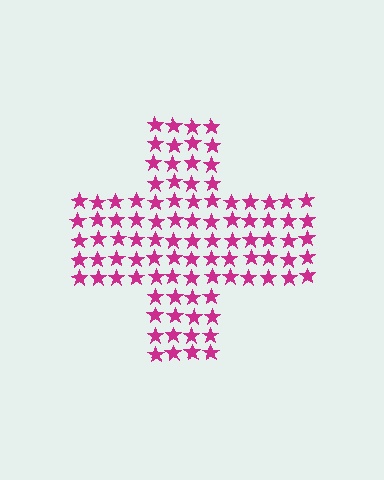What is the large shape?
The large shape is a cross.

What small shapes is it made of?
It is made of small stars.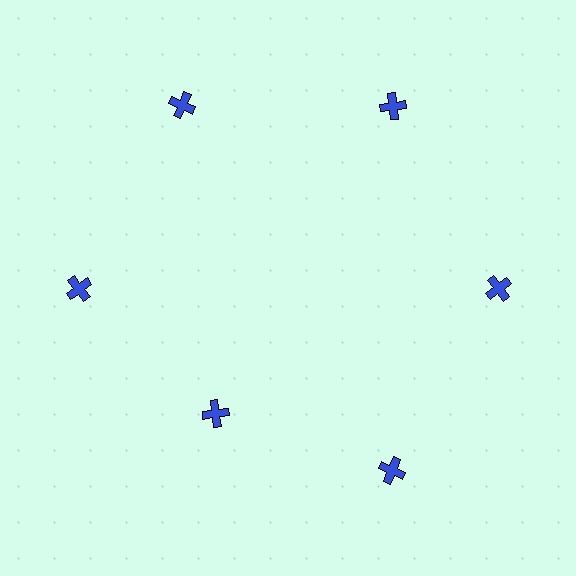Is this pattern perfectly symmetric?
No. The 6 blue crosses are arranged in a ring, but one element near the 7 o'clock position is pulled inward toward the center, breaking the 6-fold rotational symmetry.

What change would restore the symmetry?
The symmetry would be restored by moving it outward, back onto the ring so that all 6 crosses sit at equal angles and equal distance from the center.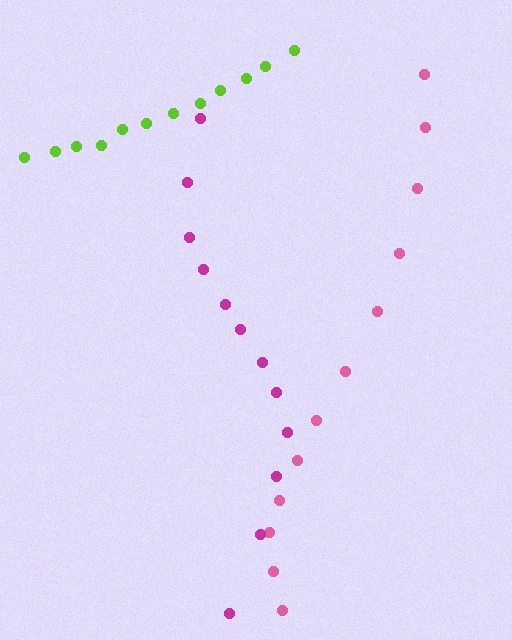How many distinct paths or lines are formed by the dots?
There are 3 distinct paths.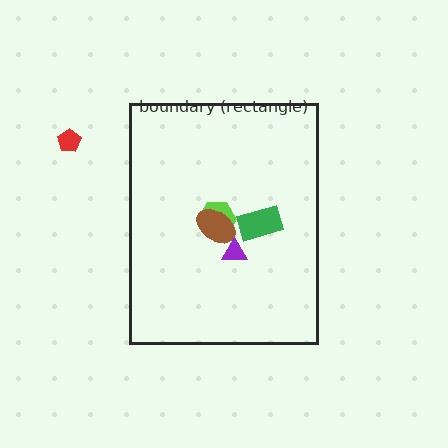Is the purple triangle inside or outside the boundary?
Inside.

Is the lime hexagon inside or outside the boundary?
Inside.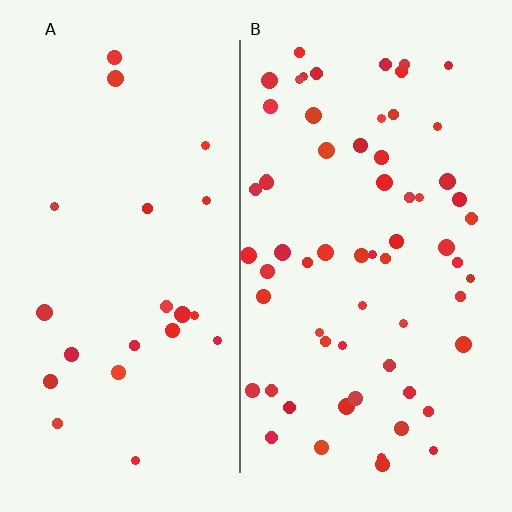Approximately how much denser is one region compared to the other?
Approximately 2.9× — region B over region A.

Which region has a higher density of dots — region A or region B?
B (the right).